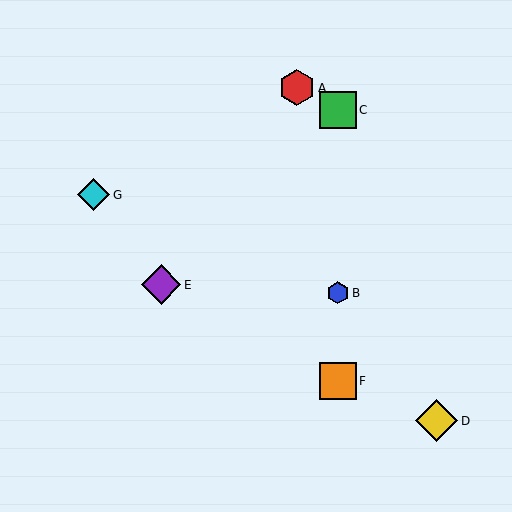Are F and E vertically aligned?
No, F is at x≈338 and E is at x≈161.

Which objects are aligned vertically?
Objects B, C, F are aligned vertically.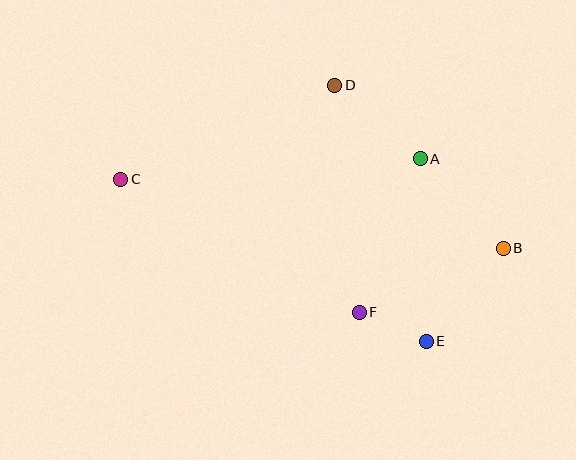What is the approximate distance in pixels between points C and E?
The distance between C and E is approximately 346 pixels.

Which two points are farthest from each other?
Points B and C are farthest from each other.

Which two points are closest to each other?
Points E and F are closest to each other.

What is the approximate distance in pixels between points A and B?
The distance between A and B is approximately 122 pixels.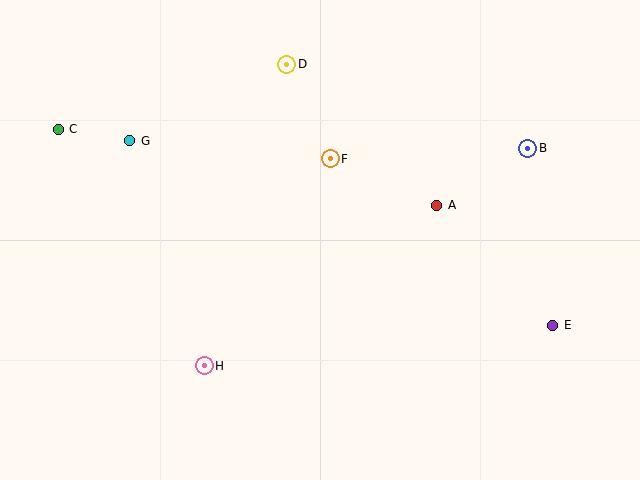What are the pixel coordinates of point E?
Point E is at (553, 325).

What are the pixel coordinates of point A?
Point A is at (437, 205).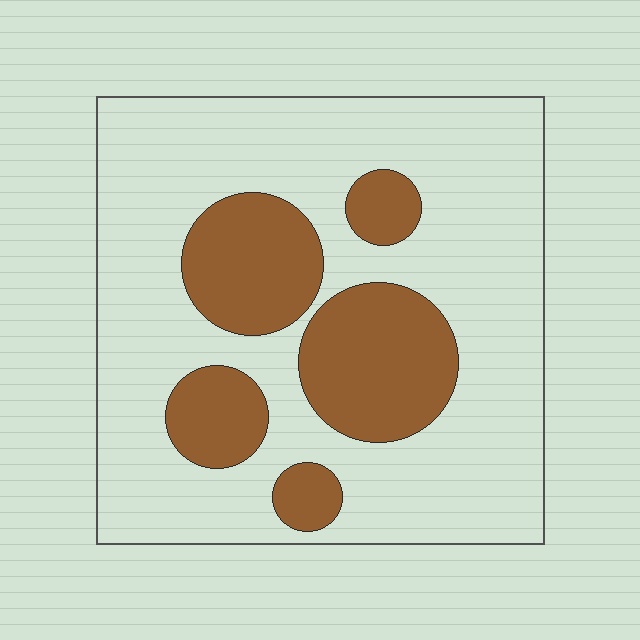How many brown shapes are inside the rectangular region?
5.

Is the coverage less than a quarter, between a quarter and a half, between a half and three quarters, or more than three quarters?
Between a quarter and a half.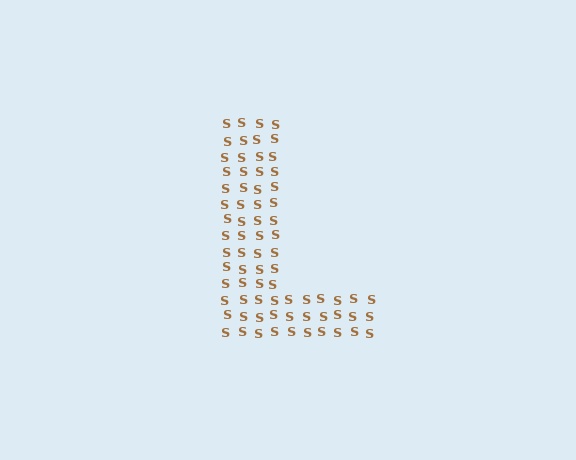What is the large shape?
The large shape is the letter L.